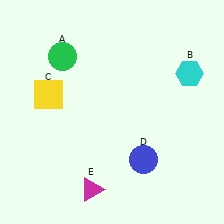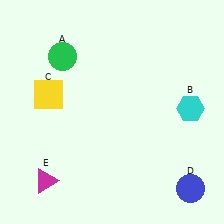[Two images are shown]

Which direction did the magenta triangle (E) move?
The magenta triangle (E) moved left.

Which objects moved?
The objects that moved are: the cyan hexagon (B), the blue circle (D), the magenta triangle (E).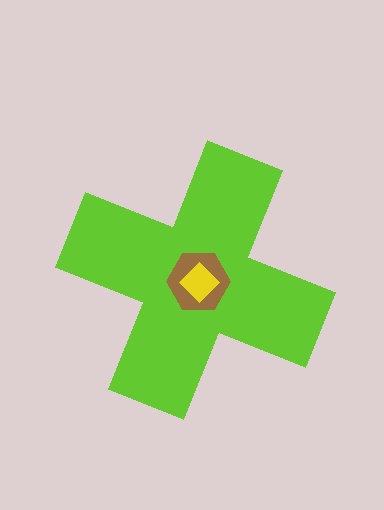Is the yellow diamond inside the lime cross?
Yes.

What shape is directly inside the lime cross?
The brown hexagon.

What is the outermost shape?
The lime cross.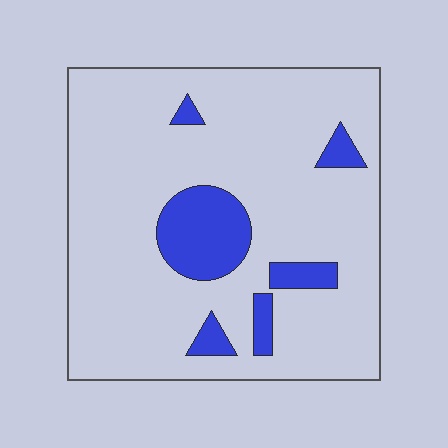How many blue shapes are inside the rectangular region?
6.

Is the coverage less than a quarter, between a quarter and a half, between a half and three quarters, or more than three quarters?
Less than a quarter.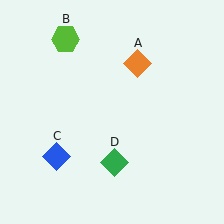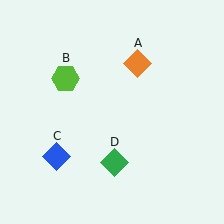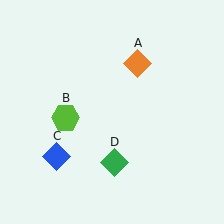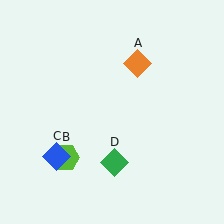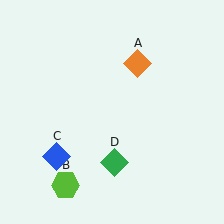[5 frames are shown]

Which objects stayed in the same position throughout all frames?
Orange diamond (object A) and blue diamond (object C) and green diamond (object D) remained stationary.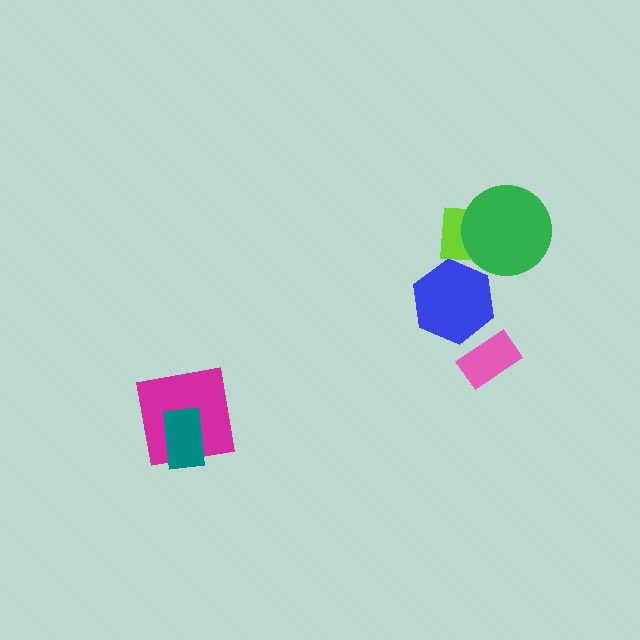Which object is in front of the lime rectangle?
The green circle is in front of the lime rectangle.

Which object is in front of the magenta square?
The teal rectangle is in front of the magenta square.